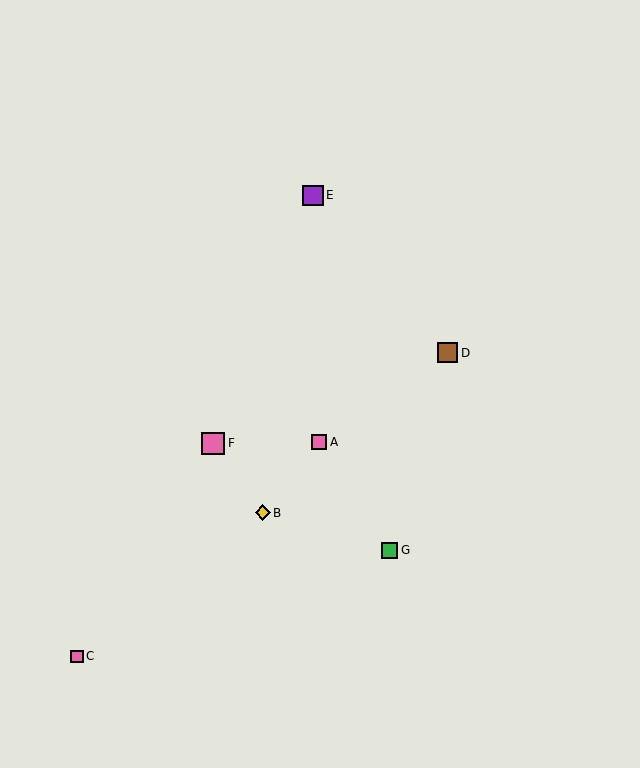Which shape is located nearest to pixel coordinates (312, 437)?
The pink square (labeled A) at (319, 442) is nearest to that location.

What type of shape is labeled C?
Shape C is a pink square.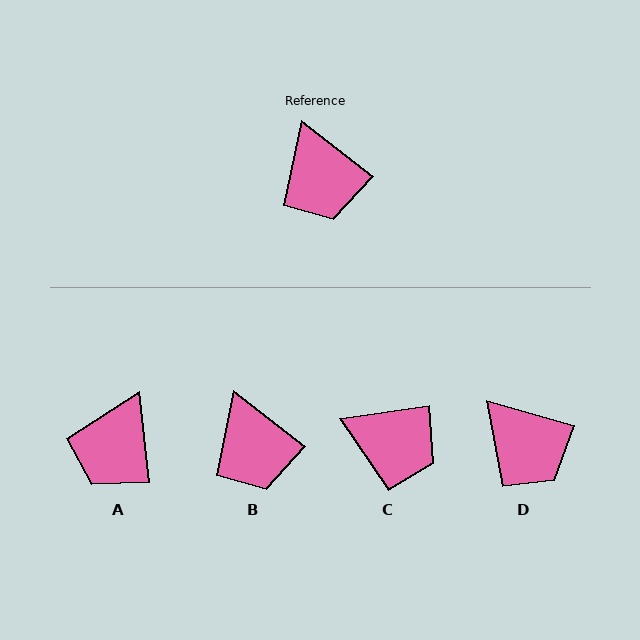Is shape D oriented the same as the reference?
No, it is off by about 22 degrees.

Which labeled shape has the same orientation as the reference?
B.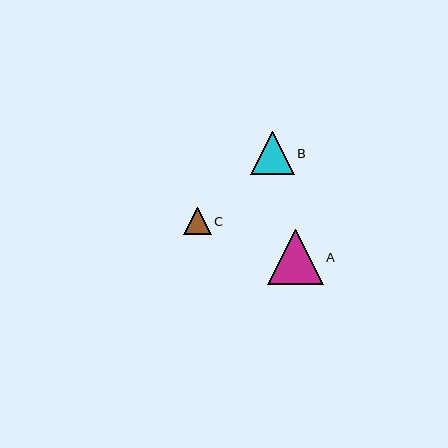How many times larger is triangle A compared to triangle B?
Triangle A is approximately 1.3 times the size of triangle B.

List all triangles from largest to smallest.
From largest to smallest: A, B, C.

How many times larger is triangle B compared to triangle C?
Triangle B is approximately 1.6 times the size of triangle C.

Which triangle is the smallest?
Triangle C is the smallest with a size of approximately 27 pixels.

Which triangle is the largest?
Triangle A is the largest with a size of approximately 56 pixels.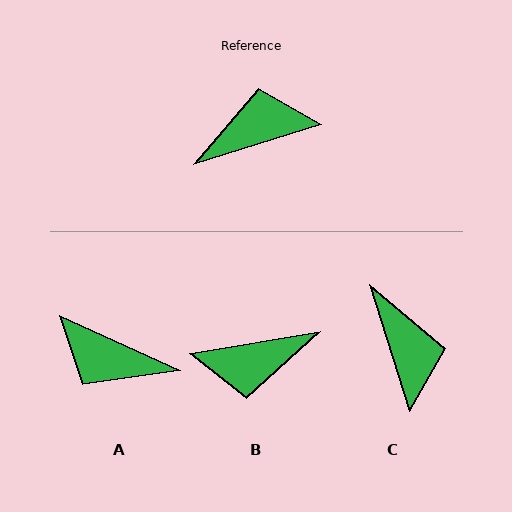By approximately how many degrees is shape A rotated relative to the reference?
Approximately 138 degrees counter-clockwise.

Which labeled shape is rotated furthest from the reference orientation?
B, about 172 degrees away.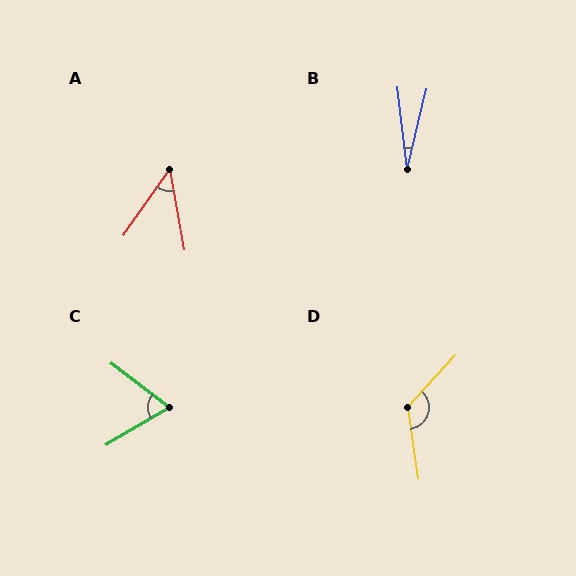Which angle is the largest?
D, at approximately 129 degrees.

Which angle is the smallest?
B, at approximately 20 degrees.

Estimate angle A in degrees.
Approximately 45 degrees.